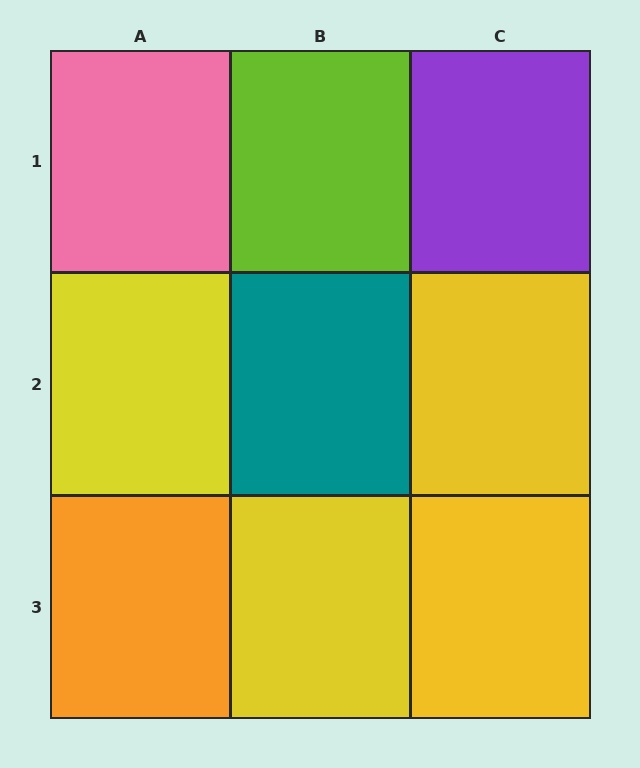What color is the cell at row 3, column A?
Orange.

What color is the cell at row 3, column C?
Yellow.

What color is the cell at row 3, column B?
Yellow.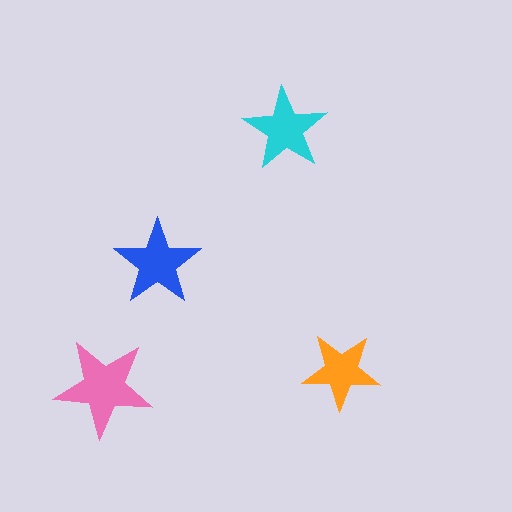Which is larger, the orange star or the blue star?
The blue one.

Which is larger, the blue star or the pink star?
The pink one.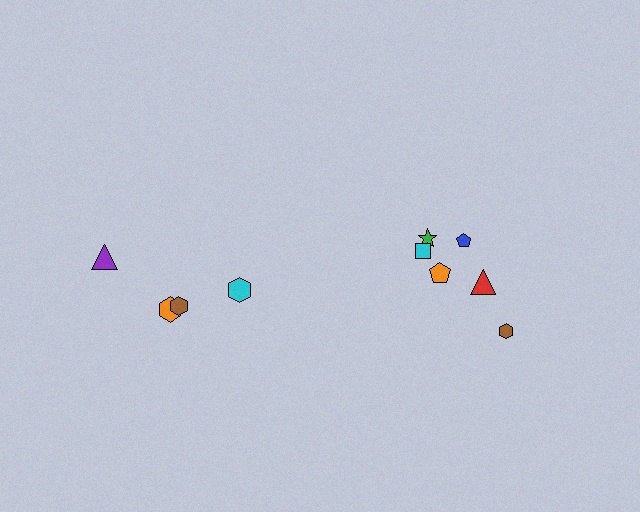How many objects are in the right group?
There are 6 objects.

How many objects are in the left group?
There are 4 objects.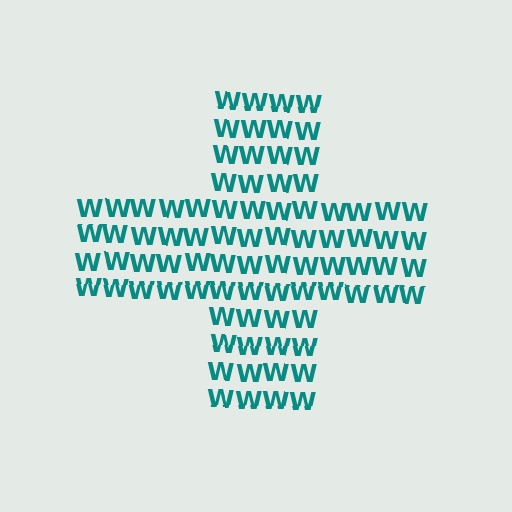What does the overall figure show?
The overall figure shows a cross.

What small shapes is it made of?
It is made of small letter W's.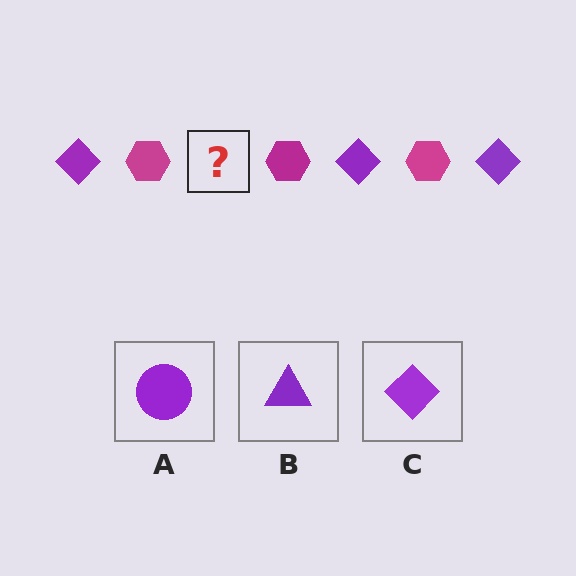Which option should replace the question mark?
Option C.